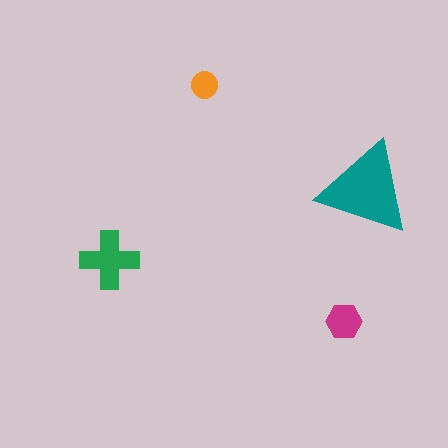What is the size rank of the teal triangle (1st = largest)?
1st.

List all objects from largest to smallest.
The teal triangle, the green cross, the magenta hexagon, the orange circle.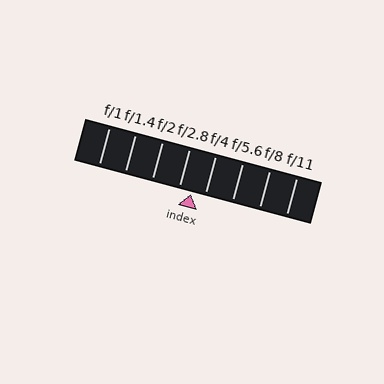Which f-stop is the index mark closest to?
The index mark is closest to f/2.8.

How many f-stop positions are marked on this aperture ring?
There are 8 f-stop positions marked.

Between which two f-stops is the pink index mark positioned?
The index mark is between f/2.8 and f/4.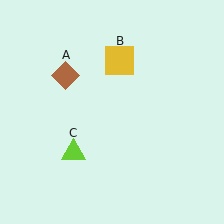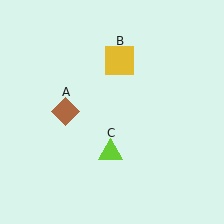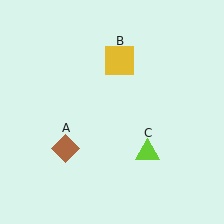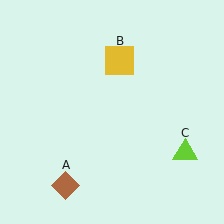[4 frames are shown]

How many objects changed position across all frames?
2 objects changed position: brown diamond (object A), lime triangle (object C).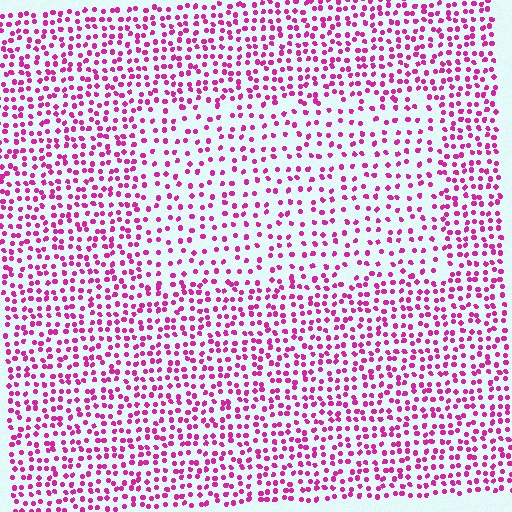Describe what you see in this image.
The image contains small magenta elements arranged at two different densities. A rectangle-shaped region is visible where the elements are less densely packed than the surrounding area.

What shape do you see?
I see a rectangle.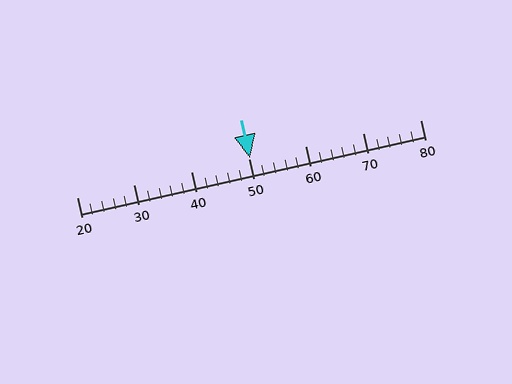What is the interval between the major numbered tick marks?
The major tick marks are spaced 10 units apart.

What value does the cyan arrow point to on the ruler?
The cyan arrow points to approximately 50.